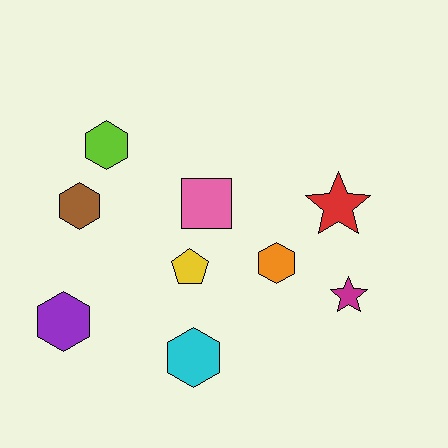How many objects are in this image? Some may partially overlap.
There are 9 objects.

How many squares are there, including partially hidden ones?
There is 1 square.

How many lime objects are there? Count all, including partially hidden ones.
There is 1 lime object.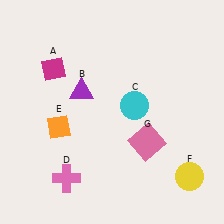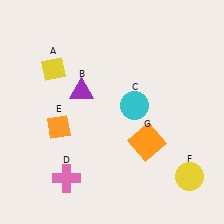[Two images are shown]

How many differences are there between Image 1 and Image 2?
There are 2 differences between the two images.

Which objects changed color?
A changed from magenta to yellow. G changed from pink to orange.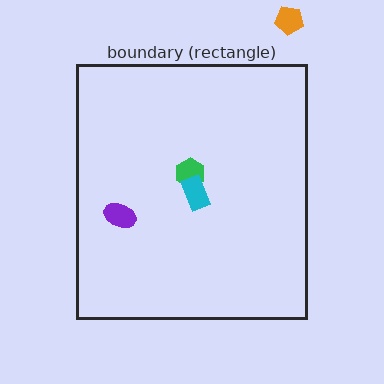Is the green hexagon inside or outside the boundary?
Inside.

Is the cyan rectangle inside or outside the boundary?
Inside.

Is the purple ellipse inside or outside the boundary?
Inside.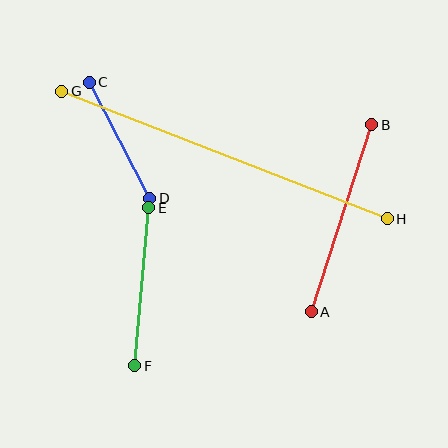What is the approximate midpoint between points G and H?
The midpoint is at approximately (224, 155) pixels.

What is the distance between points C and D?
The distance is approximately 131 pixels.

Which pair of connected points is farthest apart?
Points G and H are farthest apart.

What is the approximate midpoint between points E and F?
The midpoint is at approximately (142, 287) pixels.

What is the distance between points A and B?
The distance is approximately 197 pixels.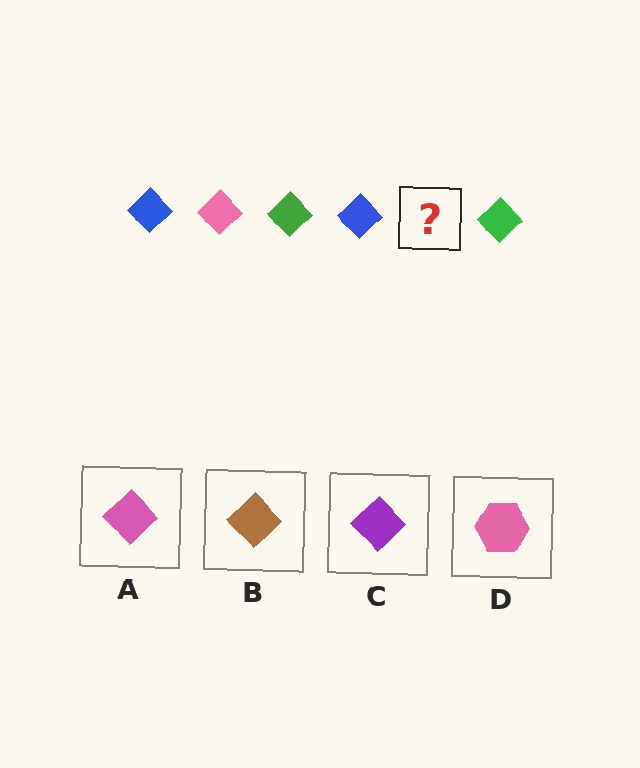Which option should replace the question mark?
Option A.